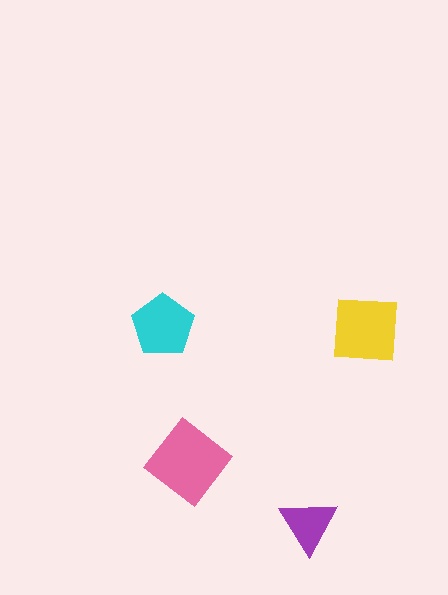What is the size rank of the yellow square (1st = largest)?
2nd.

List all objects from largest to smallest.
The pink diamond, the yellow square, the cyan pentagon, the purple triangle.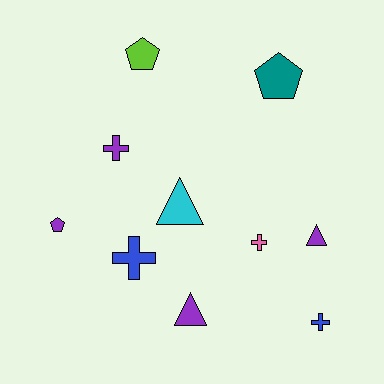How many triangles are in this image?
There are 3 triangles.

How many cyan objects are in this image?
There is 1 cyan object.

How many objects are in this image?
There are 10 objects.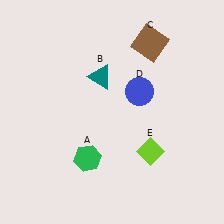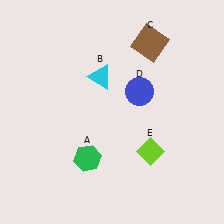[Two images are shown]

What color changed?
The triangle (B) changed from teal in Image 1 to cyan in Image 2.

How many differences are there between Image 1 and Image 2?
There is 1 difference between the two images.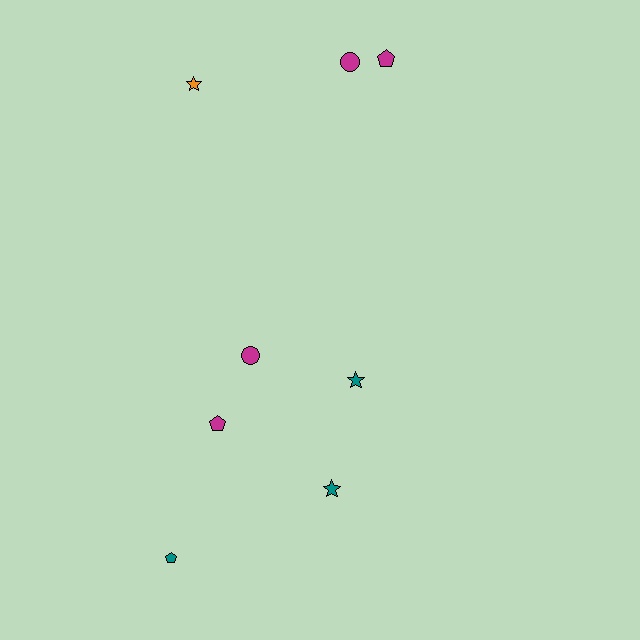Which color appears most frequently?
Magenta, with 4 objects.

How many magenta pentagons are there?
There are 2 magenta pentagons.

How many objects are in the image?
There are 8 objects.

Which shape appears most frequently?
Pentagon, with 3 objects.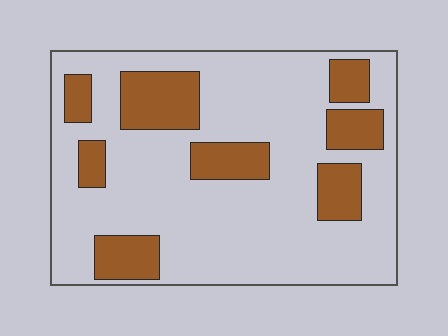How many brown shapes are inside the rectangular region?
8.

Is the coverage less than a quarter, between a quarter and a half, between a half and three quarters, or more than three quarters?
Less than a quarter.